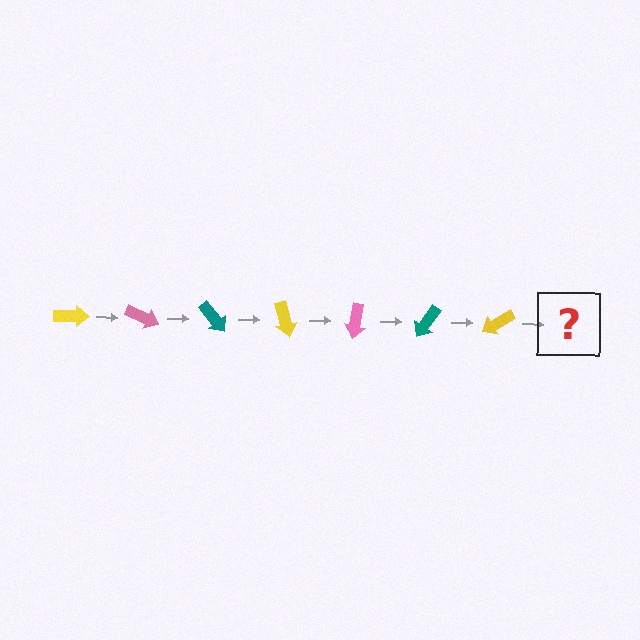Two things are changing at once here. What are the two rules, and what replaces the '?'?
The two rules are that it rotates 25 degrees each step and the color cycles through yellow, pink, and teal. The '?' should be a pink arrow, rotated 175 degrees from the start.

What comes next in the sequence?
The next element should be a pink arrow, rotated 175 degrees from the start.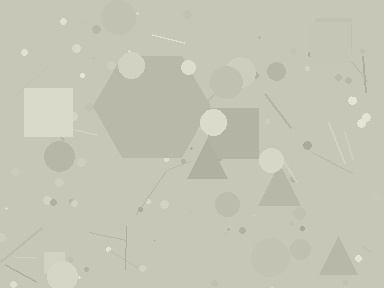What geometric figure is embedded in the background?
A hexagon is embedded in the background.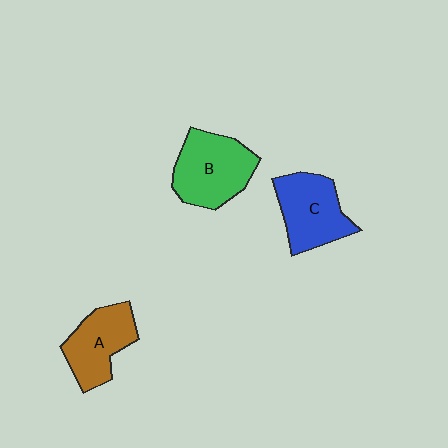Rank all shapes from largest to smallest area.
From largest to smallest: B (green), C (blue), A (brown).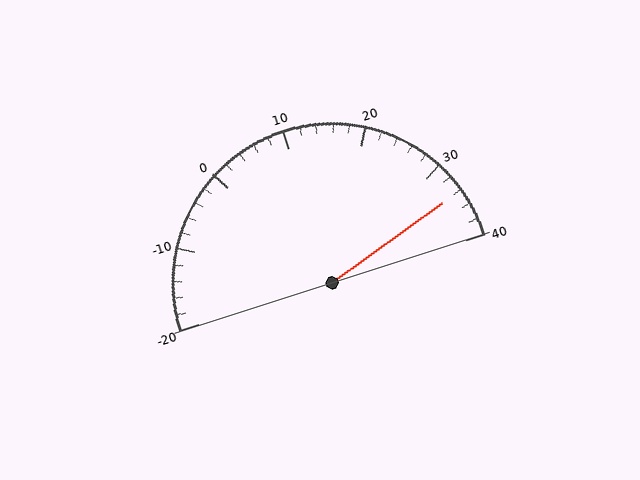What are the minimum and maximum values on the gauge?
The gauge ranges from -20 to 40.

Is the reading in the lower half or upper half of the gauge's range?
The reading is in the upper half of the range (-20 to 40).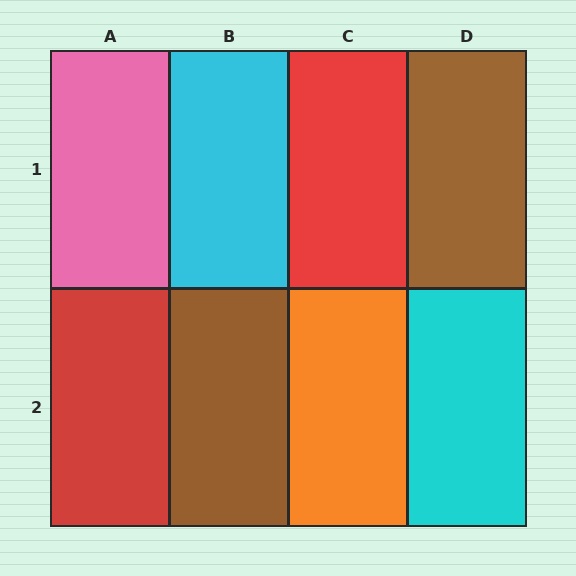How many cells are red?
2 cells are red.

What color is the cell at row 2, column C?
Orange.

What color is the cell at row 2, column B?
Brown.